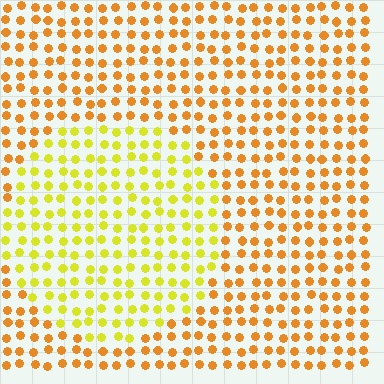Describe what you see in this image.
The image is filled with small orange elements in a uniform arrangement. A circle-shaped region is visible where the elements are tinted to a slightly different hue, forming a subtle color boundary.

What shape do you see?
I see a circle.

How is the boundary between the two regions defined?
The boundary is defined purely by a slight shift in hue (about 34 degrees). Spacing, size, and orientation are identical on both sides.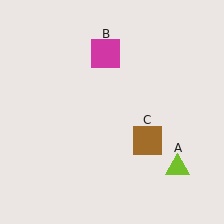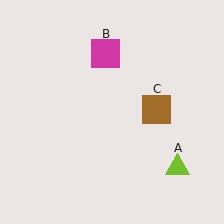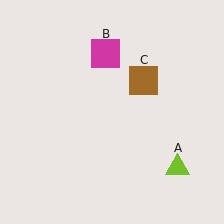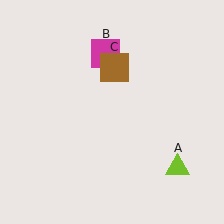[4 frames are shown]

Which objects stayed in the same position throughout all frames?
Lime triangle (object A) and magenta square (object B) remained stationary.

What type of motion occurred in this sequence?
The brown square (object C) rotated counterclockwise around the center of the scene.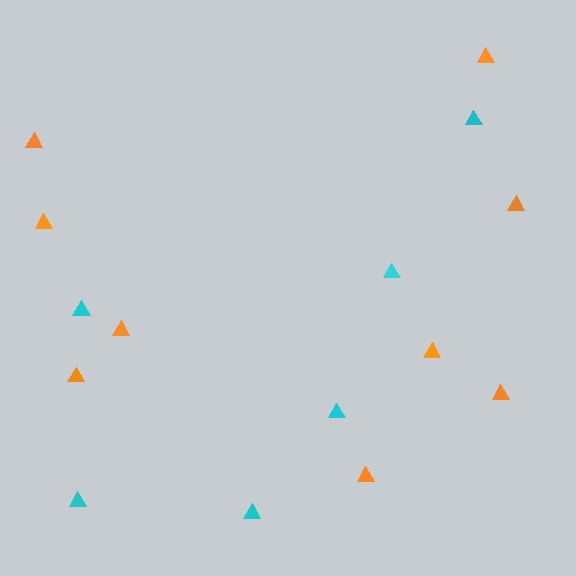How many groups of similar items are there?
There are 2 groups: one group of cyan triangles (6) and one group of orange triangles (9).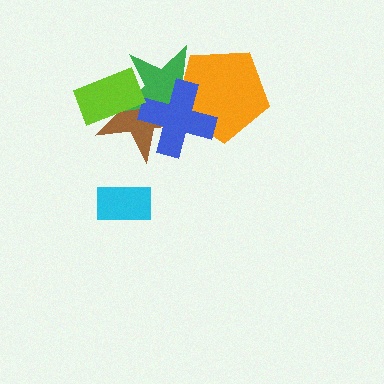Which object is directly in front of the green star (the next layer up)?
The orange pentagon is directly in front of the green star.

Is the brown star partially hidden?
Yes, it is partially covered by another shape.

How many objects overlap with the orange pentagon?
3 objects overlap with the orange pentagon.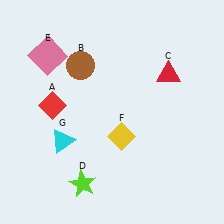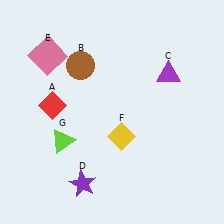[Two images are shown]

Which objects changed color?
C changed from red to purple. D changed from lime to purple. G changed from cyan to lime.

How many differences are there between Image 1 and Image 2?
There are 3 differences between the two images.